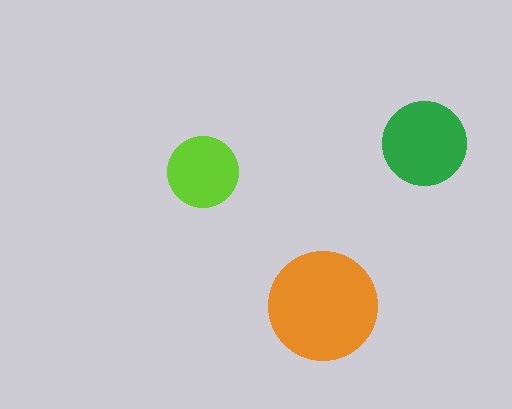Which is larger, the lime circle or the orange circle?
The orange one.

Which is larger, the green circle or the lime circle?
The green one.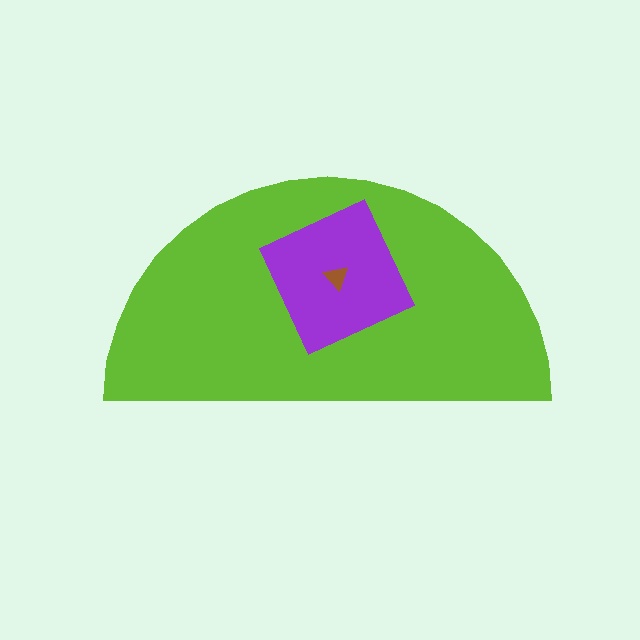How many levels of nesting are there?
3.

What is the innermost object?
The brown triangle.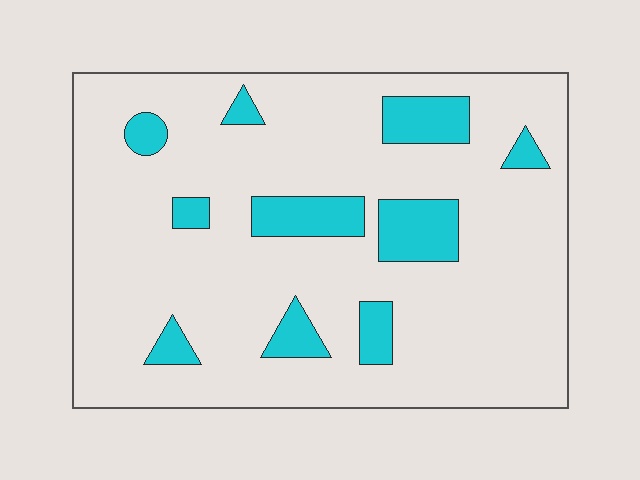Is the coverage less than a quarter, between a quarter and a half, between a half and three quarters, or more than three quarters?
Less than a quarter.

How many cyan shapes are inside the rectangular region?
10.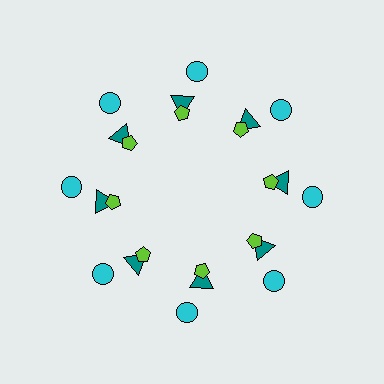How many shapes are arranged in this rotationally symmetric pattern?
There are 24 shapes, arranged in 8 groups of 3.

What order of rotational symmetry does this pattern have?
This pattern has 8-fold rotational symmetry.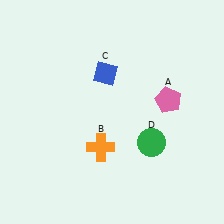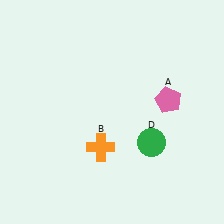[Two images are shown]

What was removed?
The blue diamond (C) was removed in Image 2.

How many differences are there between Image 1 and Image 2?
There is 1 difference between the two images.